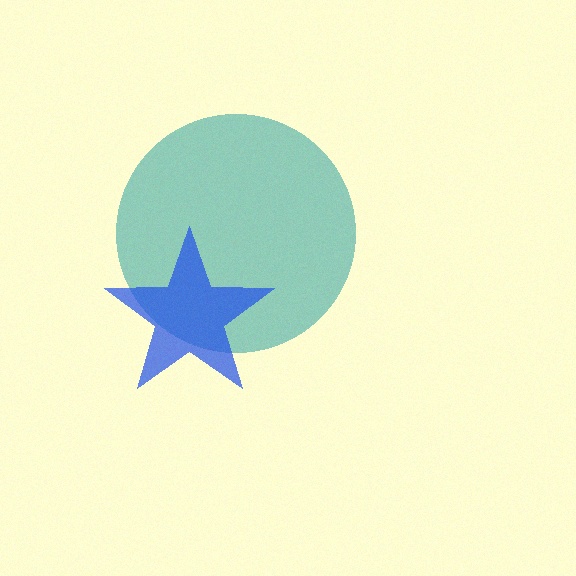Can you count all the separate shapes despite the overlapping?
Yes, there are 2 separate shapes.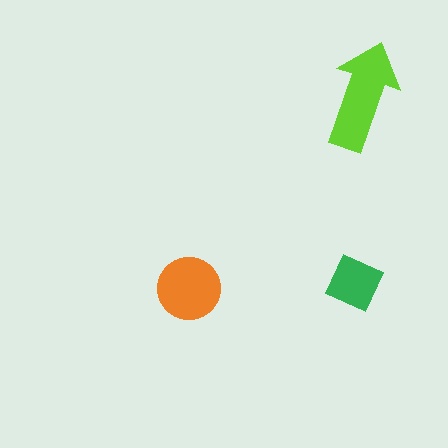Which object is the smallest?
The green diamond.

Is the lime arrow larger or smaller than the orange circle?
Larger.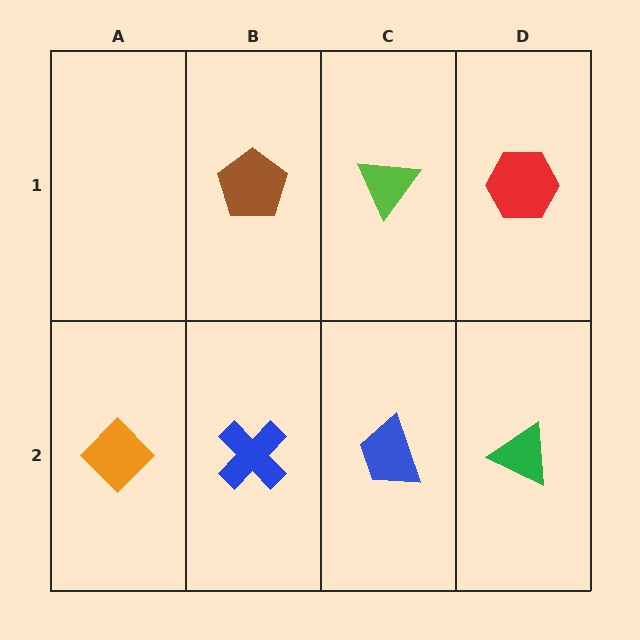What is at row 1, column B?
A brown pentagon.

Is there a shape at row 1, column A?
No, that cell is empty.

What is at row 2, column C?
A blue trapezoid.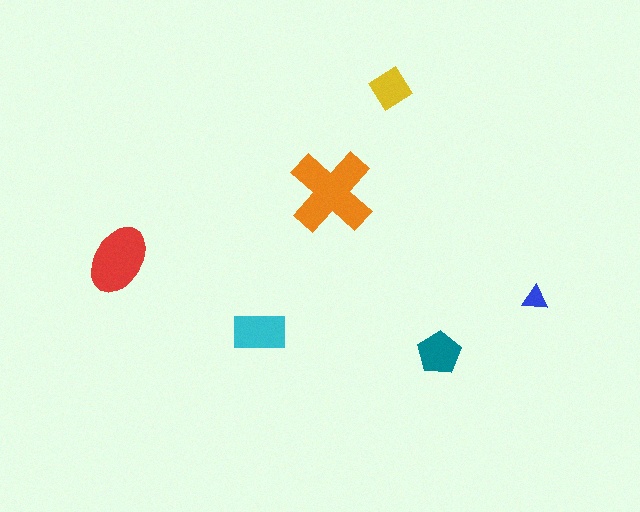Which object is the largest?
The orange cross.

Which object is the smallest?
The blue triangle.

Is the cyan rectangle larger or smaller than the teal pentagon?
Larger.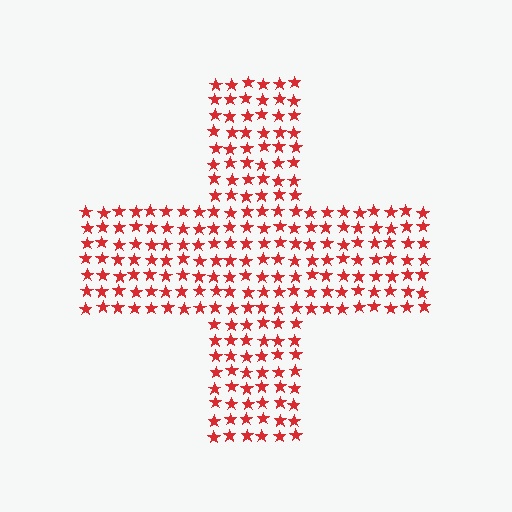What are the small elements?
The small elements are stars.